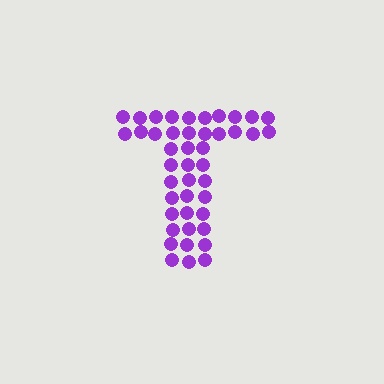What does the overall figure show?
The overall figure shows the letter T.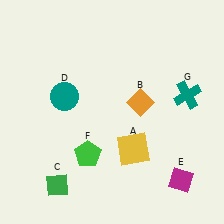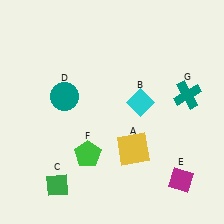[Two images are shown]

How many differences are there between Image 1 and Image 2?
There is 1 difference between the two images.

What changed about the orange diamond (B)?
In Image 1, B is orange. In Image 2, it changed to cyan.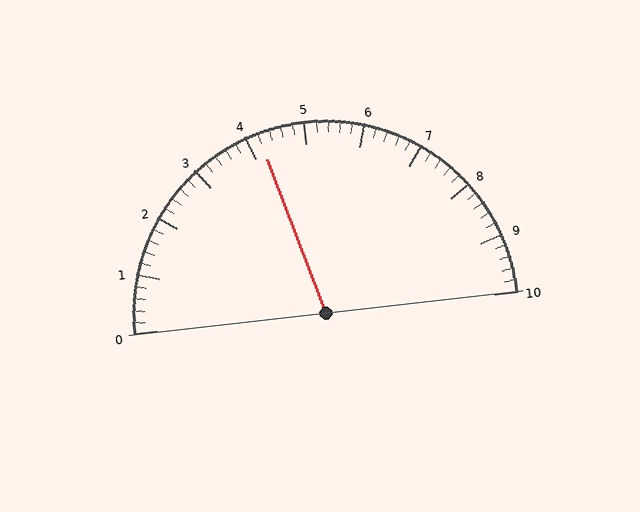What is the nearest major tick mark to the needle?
The nearest major tick mark is 4.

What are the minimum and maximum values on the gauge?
The gauge ranges from 0 to 10.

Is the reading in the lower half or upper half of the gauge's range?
The reading is in the lower half of the range (0 to 10).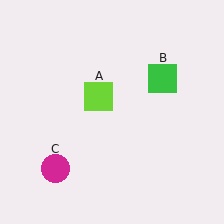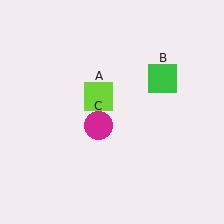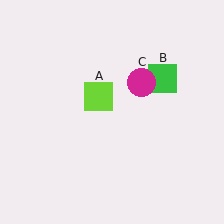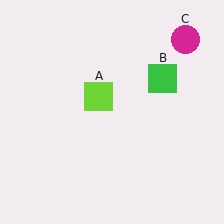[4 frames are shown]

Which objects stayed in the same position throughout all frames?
Lime square (object A) and green square (object B) remained stationary.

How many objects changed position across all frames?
1 object changed position: magenta circle (object C).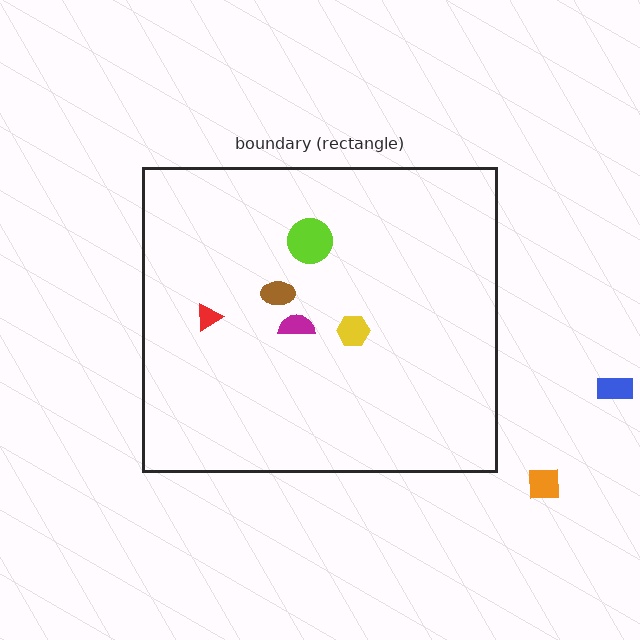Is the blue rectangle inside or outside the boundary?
Outside.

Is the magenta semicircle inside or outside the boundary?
Inside.